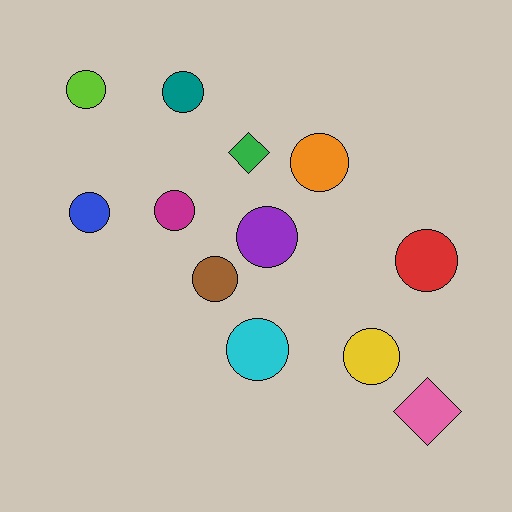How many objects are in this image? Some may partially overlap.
There are 12 objects.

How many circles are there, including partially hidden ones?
There are 10 circles.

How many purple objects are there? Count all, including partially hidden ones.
There is 1 purple object.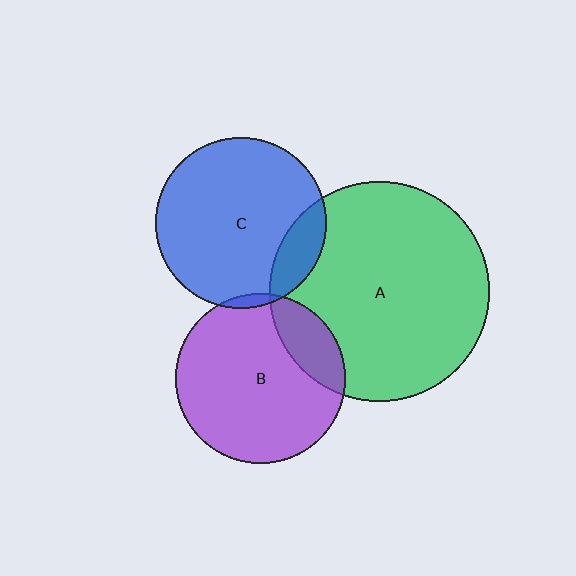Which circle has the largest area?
Circle A (green).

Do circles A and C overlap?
Yes.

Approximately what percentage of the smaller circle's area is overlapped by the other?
Approximately 15%.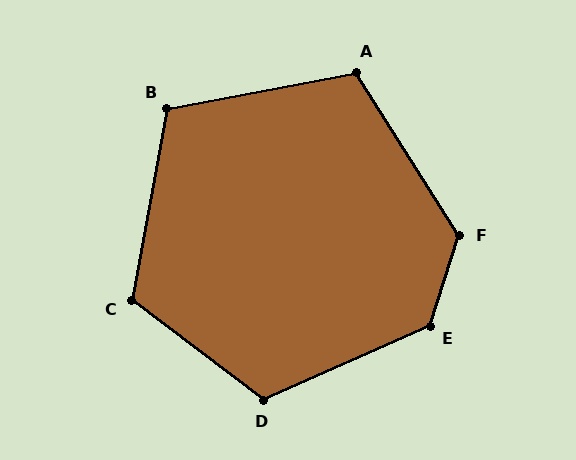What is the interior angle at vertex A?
Approximately 112 degrees (obtuse).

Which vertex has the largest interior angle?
E, at approximately 132 degrees.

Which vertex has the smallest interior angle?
B, at approximately 111 degrees.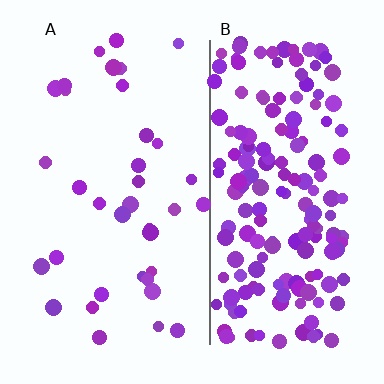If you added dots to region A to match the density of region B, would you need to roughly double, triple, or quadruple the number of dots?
Approximately quadruple.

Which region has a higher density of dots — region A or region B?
B (the right).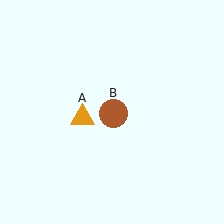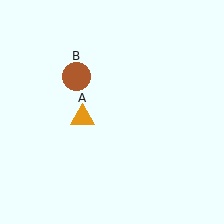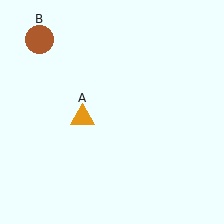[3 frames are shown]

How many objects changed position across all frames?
1 object changed position: brown circle (object B).